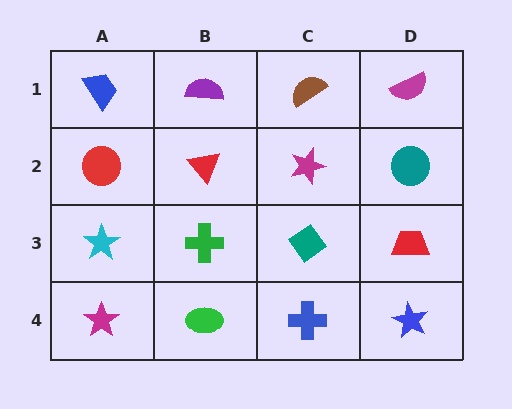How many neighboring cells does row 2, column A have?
3.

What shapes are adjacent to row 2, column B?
A purple semicircle (row 1, column B), a green cross (row 3, column B), a red circle (row 2, column A), a magenta star (row 2, column C).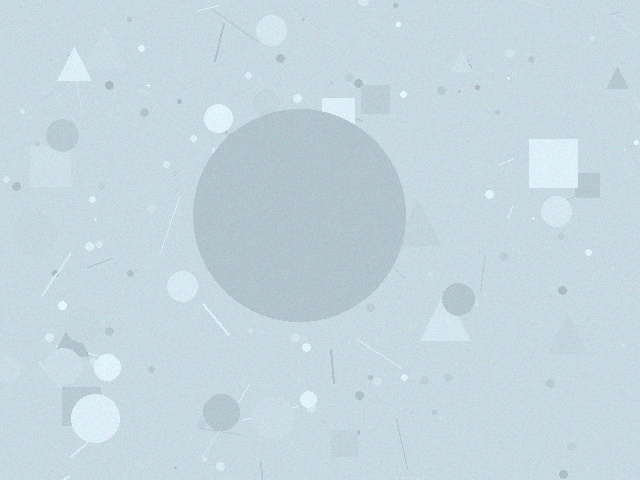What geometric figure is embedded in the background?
A circle is embedded in the background.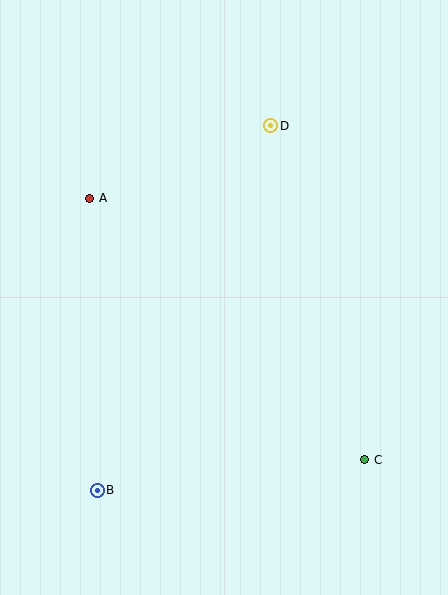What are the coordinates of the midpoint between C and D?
The midpoint between C and D is at (318, 293).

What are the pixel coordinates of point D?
Point D is at (271, 126).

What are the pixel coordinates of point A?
Point A is at (90, 198).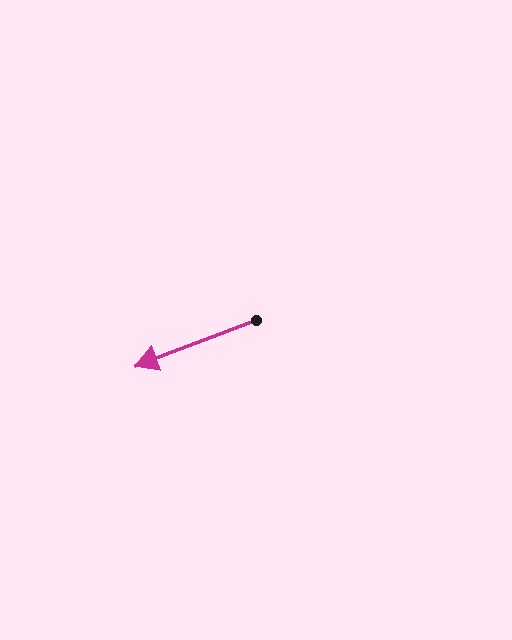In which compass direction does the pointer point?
West.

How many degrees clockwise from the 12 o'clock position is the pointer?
Approximately 249 degrees.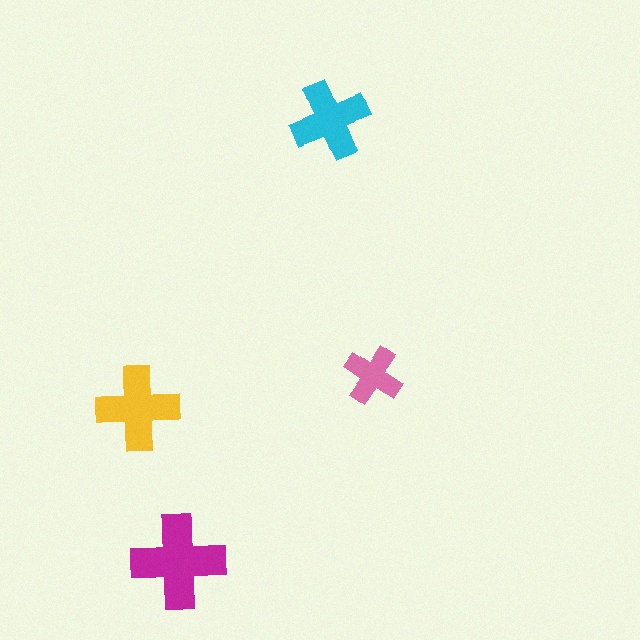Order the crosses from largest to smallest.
the magenta one, the yellow one, the cyan one, the pink one.